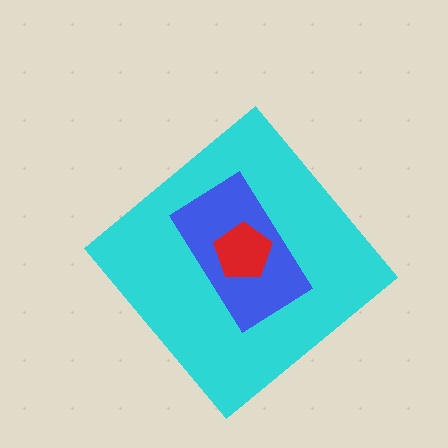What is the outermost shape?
The cyan diamond.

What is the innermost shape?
The red pentagon.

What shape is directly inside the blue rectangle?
The red pentagon.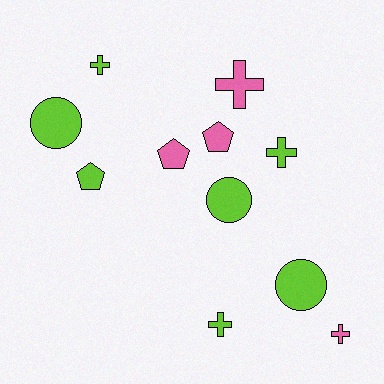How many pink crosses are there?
There are 2 pink crosses.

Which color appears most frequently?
Lime, with 7 objects.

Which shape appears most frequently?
Cross, with 5 objects.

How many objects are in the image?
There are 11 objects.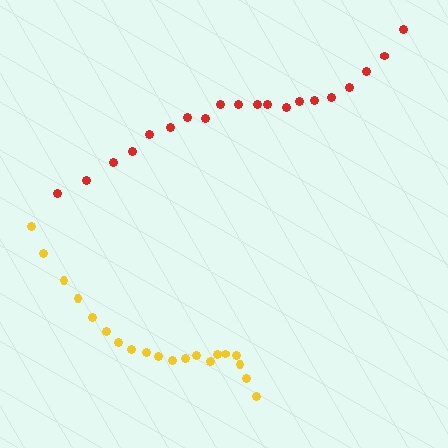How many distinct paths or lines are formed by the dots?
There are 2 distinct paths.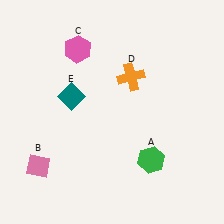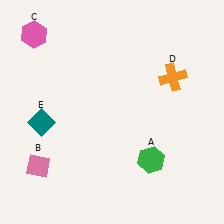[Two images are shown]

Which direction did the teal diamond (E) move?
The teal diamond (E) moved left.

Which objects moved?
The objects that moved are: the pink hexagon (C), the orange cross (D), the teal diamond (E).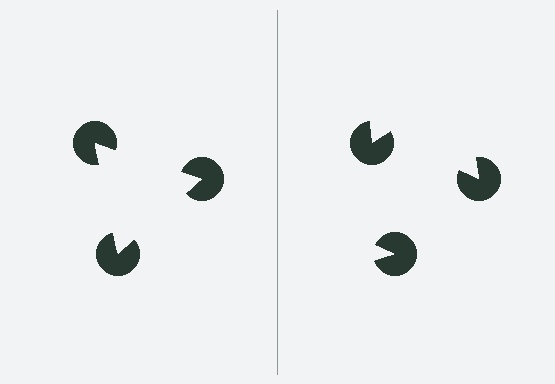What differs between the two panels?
The pac-man discs are positioned identically on both sides; only the wedge orientations differ. On the left they align to a triangle; on the right they are misaligned.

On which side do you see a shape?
An illusory triangle appears on the left side. On the right side the wedge cuts are rotated, so no coherent shape forms.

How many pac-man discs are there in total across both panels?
6 — 3 on each side.